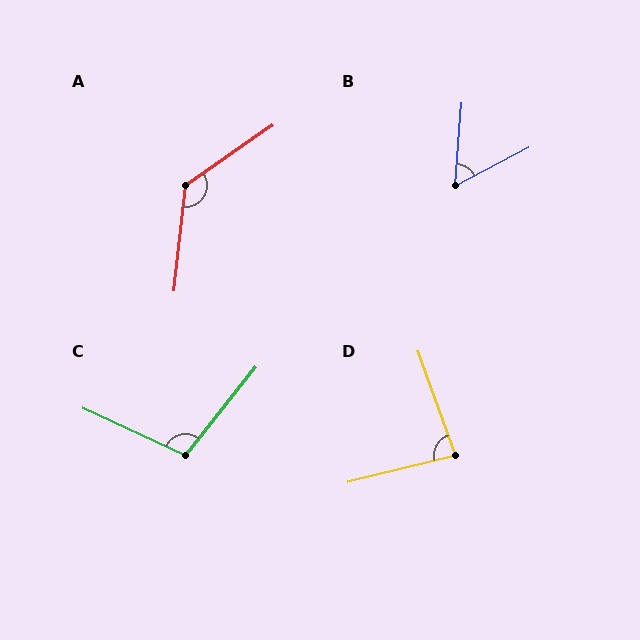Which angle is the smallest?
B, at approximately 58 degrees.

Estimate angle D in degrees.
Approximately 84 degrees.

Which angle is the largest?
A, at approximately 131 degrees.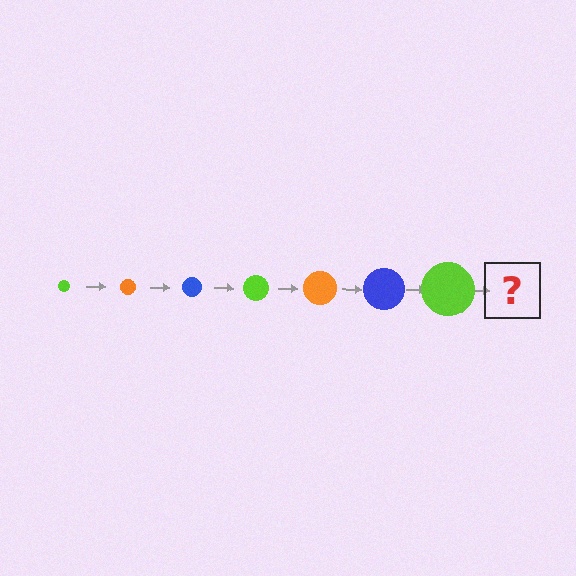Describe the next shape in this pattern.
It should be an orange circle, larger than the previous one.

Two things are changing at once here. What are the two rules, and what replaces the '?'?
The two rules are that the circle grows larger each step and the color cycles through lime, orange, and blue. The '?' should be an orange circle, larger than the previous one.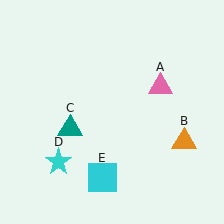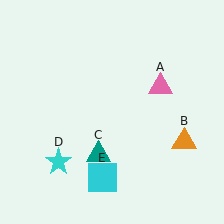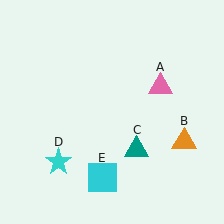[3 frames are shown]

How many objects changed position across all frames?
1 object changed position: teal triangle (object C).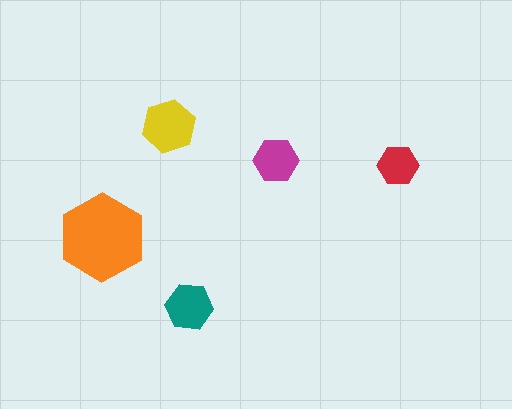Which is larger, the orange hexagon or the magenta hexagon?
The orange one.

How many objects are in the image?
There are 5 objects in the image.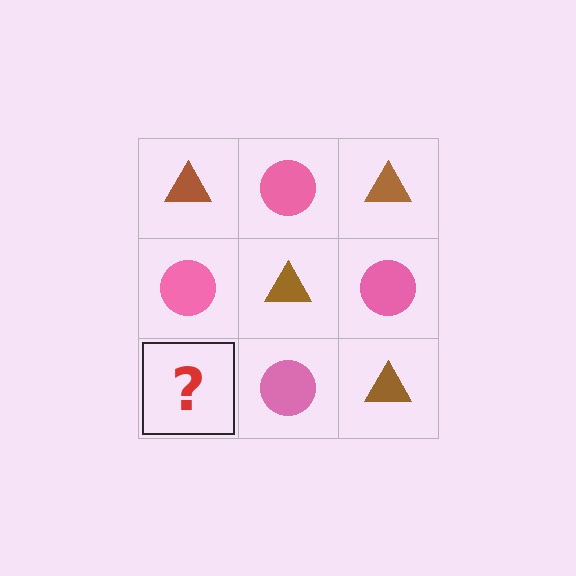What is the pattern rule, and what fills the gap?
The rule is that it alternates brown triangle and pink circle in a checkerboard pattern. The gap should be filled with a brown triangle.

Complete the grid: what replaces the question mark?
The question mark should be replaced with a brown triangle.